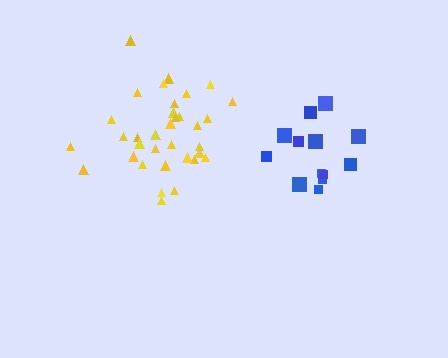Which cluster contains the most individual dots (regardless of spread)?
Yellow (34).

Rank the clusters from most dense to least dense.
yellow, blue.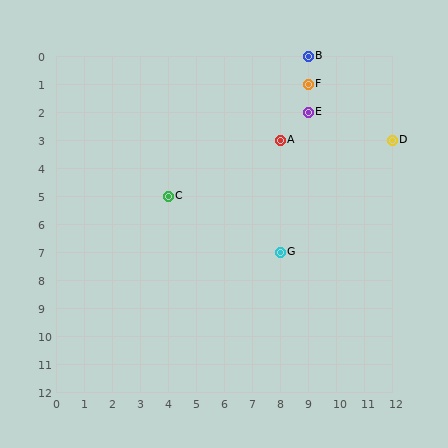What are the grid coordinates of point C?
Point C is at grid coordinates (4, 5).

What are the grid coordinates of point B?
Point B is at grid coordinates (9, 0).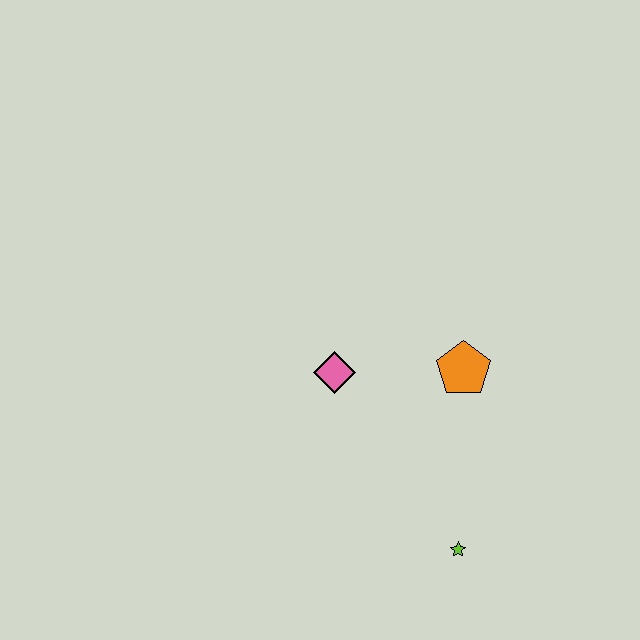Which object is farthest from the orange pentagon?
The lime star is farthest from the orange pentagon.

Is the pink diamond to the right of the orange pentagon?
No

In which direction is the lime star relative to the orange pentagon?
The lime star is below the orange pentagon.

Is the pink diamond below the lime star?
No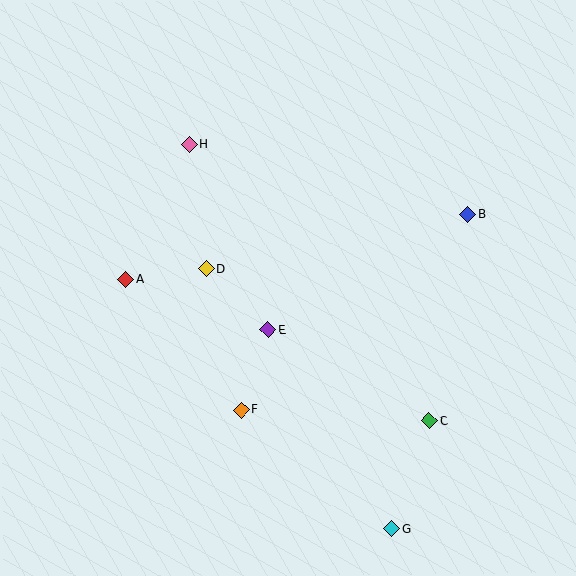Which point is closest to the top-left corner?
Point H is closest to the top-left corner.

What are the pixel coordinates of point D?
Point D is at (206, 269).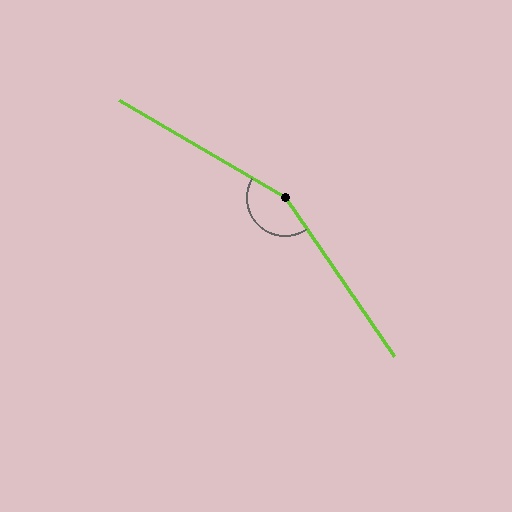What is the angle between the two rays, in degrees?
Approximately 155 degrees.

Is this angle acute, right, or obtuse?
It is obtuse.